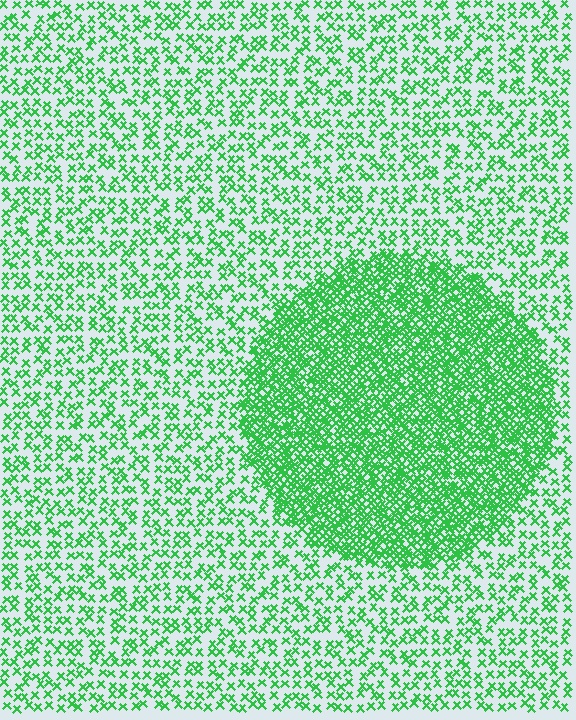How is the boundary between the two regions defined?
The boundary is defined by a change in element density (approximately 2.6x ratio). All elements are the same color, size, and shape.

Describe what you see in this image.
The image contains small green elements arranged at two different densities. A circle-shaped region is visible where the elements are more densely packed than the surrounding area.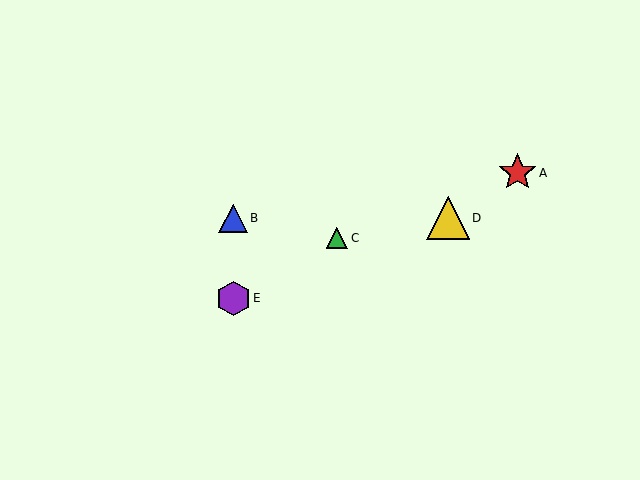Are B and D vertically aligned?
No, B is at x≈233 and D is at x≈448.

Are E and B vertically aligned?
Yes, both are at x≈233.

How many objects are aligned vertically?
2 objects (B, E) are aligned vertically.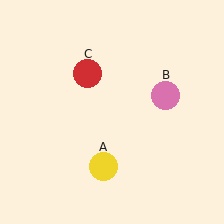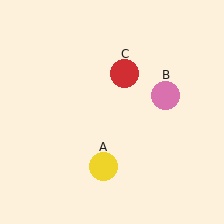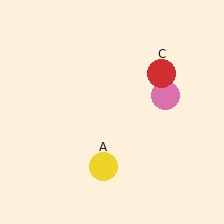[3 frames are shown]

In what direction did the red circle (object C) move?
The red circle (object C) moved right.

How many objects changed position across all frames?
1 object changed position: red circle (object C).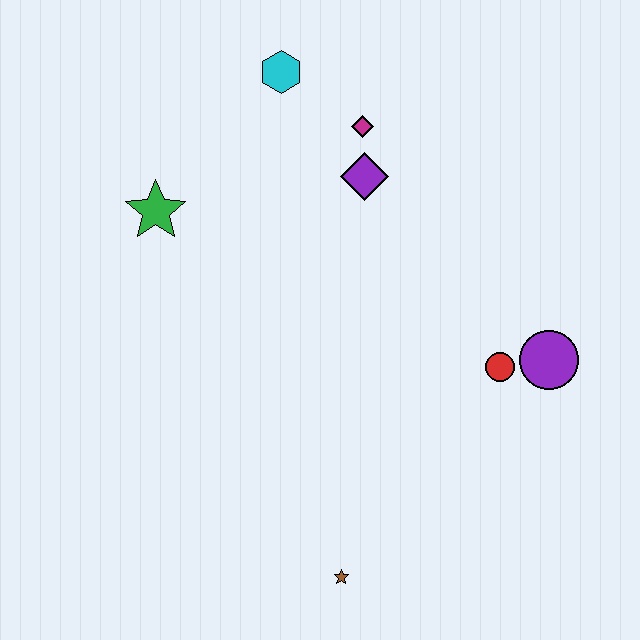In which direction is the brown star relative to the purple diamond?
The brown star is below the purple diamond.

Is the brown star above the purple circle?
No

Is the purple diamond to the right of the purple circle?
No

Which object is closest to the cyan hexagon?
The magenta diamond is closest to the cyan hexagon.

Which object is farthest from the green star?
The purple circle is farthest from the green star.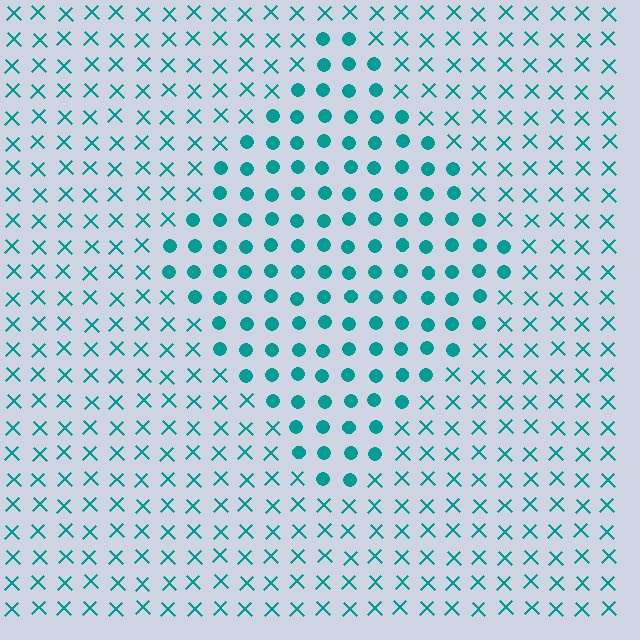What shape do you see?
I see a diamond.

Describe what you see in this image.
The image is filled with small teal elements arranged in a uniform grid. A diamond-shaped region contains circles, while the surrounding area contains X marks. The boundary is defined purely by the change in element shape.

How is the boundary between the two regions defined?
The boundary is defined by a change in element shape: circles inside vs. X marks outside. All elements share the same color and spacing.